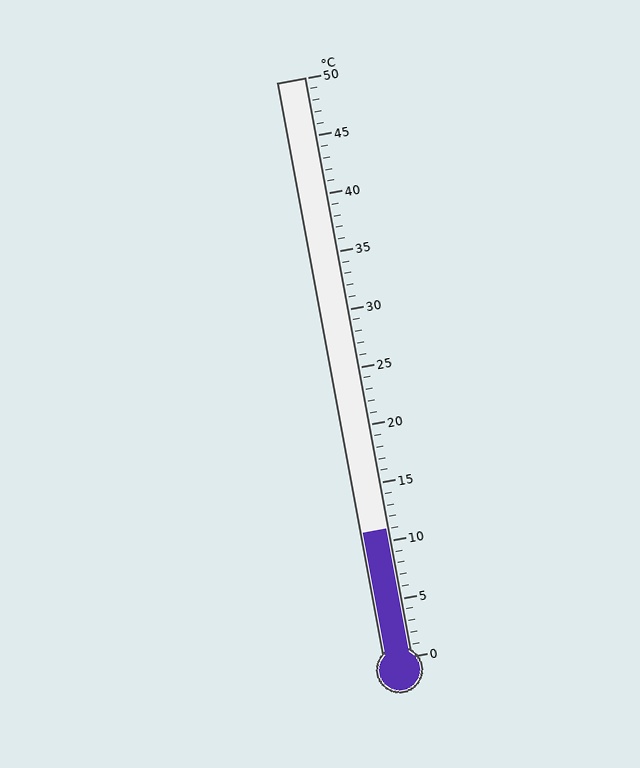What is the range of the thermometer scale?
The thermometer scale ranges from 0°C to 50°C.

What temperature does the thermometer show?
The thermometer shows approximately 11°C.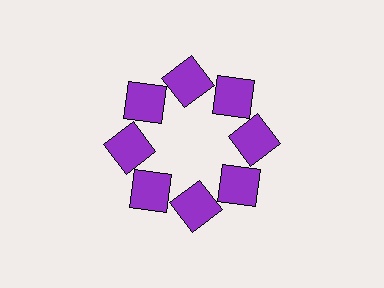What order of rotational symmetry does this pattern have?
This pattern has 8-fold rotational symmetry.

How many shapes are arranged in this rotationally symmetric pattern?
There are 8 shapes, arranged in 8 groups of 1.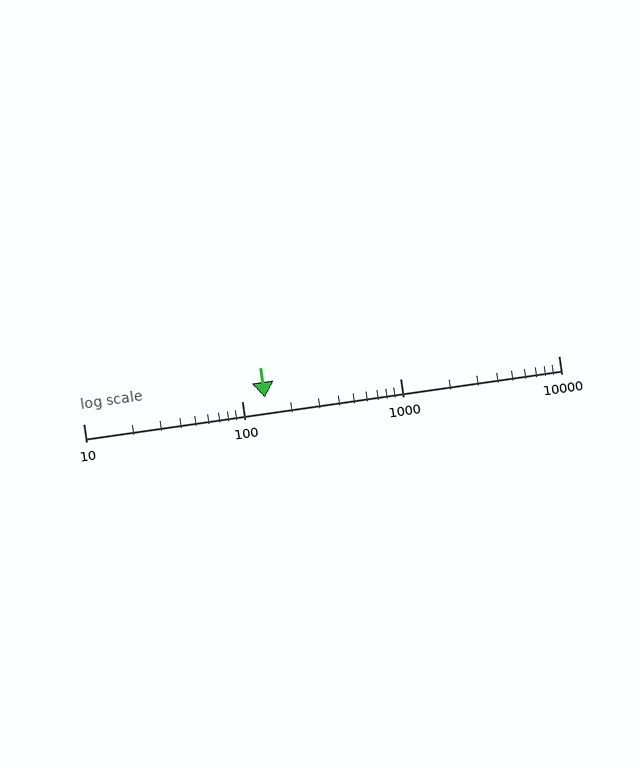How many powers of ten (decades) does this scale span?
The scale spans 3 decades, from 10 to 10000.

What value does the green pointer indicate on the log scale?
The pointer indicates approximately 140.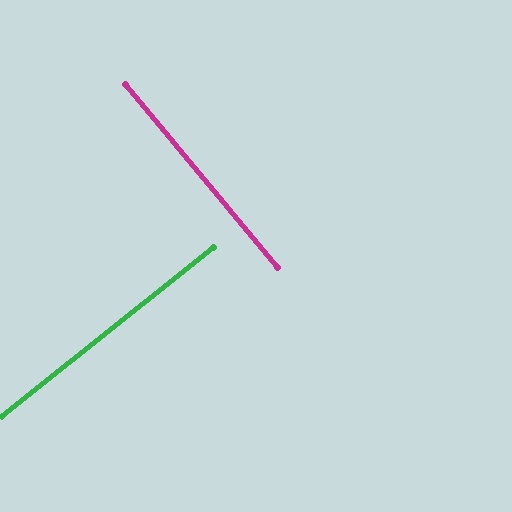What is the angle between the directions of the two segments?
Approximately 89 degrees.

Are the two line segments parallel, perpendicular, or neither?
Perpendicular — they meet at approximately 89°.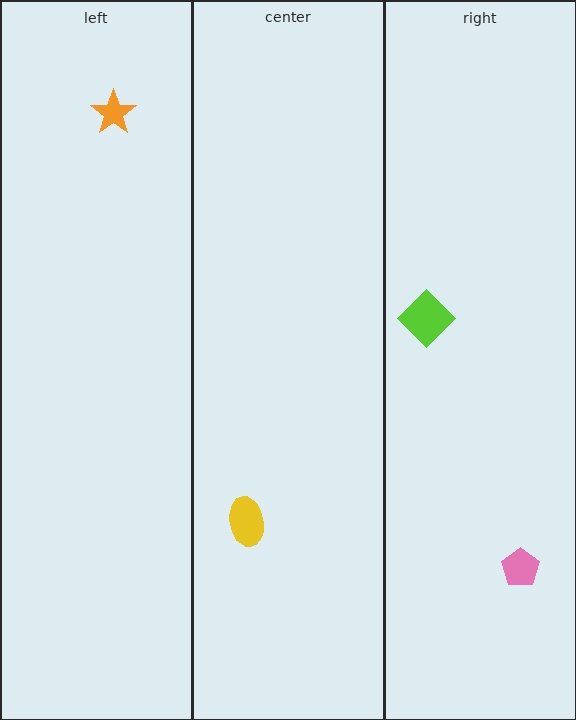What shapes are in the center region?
The yellow ellipse.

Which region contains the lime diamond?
The right region.